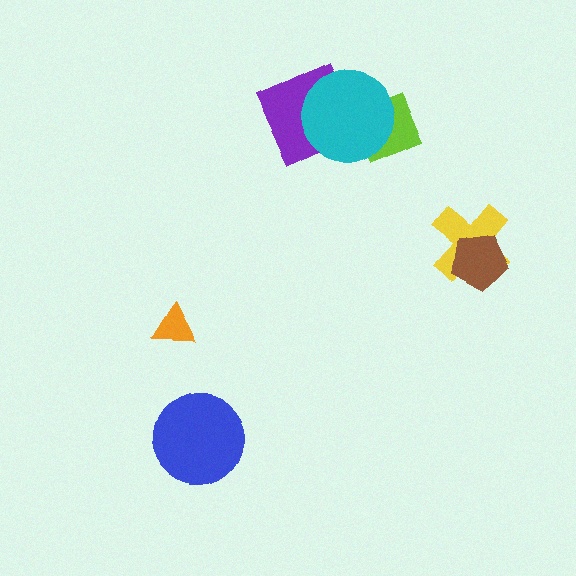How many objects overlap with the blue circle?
0 objects overlap with the blue circle.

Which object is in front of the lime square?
The cyan circle is in front of the lime square.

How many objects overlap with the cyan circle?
2 objects overlap with the cyan circle.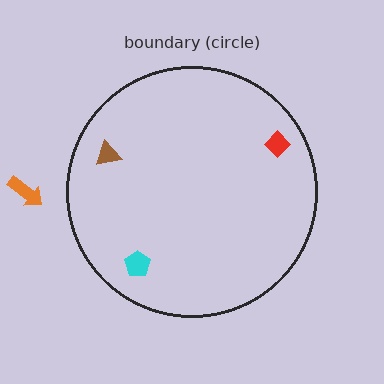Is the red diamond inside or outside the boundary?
Inside.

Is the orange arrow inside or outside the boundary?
Outside.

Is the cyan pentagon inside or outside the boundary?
Inside.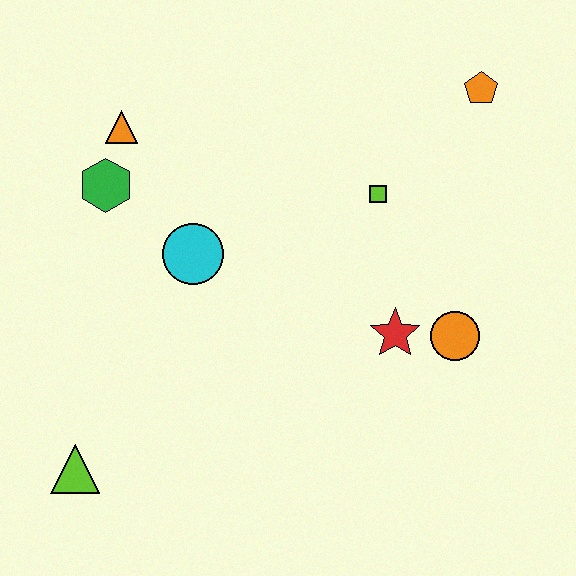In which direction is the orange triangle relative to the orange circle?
The orange triangle is to the left of the orange circle.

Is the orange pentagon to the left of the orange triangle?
No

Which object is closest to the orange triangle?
The green hexagon is closest to the orange triangle.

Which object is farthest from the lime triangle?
The orange pentagon is farthest from the lime triangle.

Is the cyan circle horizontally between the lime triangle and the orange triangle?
No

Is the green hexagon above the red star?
Yes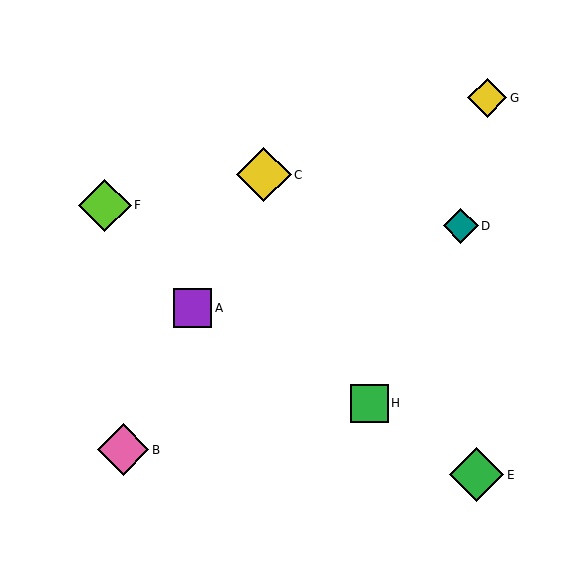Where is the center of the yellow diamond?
The center of the yellow diamond is at (264, 175).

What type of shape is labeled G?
Shape G is a yellow diamond.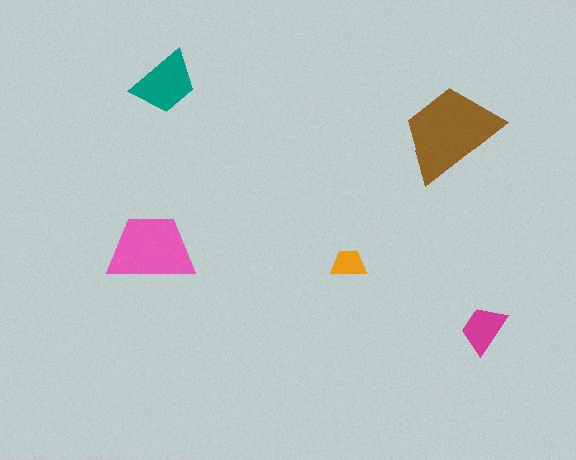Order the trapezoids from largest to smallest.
the brown one, the pink one, the teal one, the magenta one, the orange one.